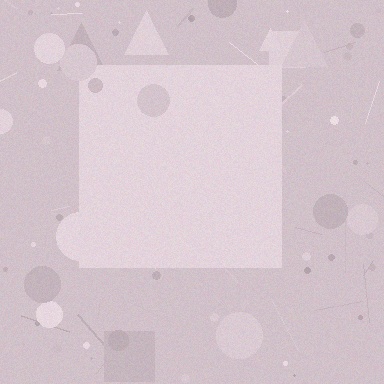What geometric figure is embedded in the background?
A square is embedded in the background.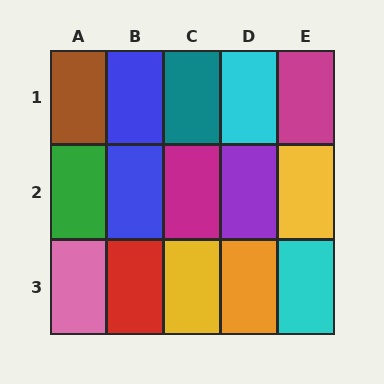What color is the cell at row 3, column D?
Orange.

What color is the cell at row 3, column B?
Red.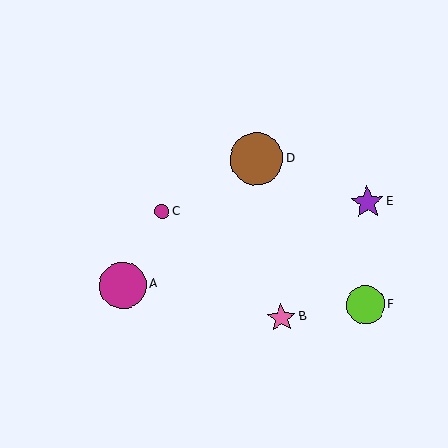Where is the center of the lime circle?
The center of the lime circle is at (365, 305).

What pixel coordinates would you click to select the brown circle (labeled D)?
Click at (257, 159) to select the brown circle D.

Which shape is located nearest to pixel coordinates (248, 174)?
The brown circle (labeled D) at (257, 159) is nearest to that location.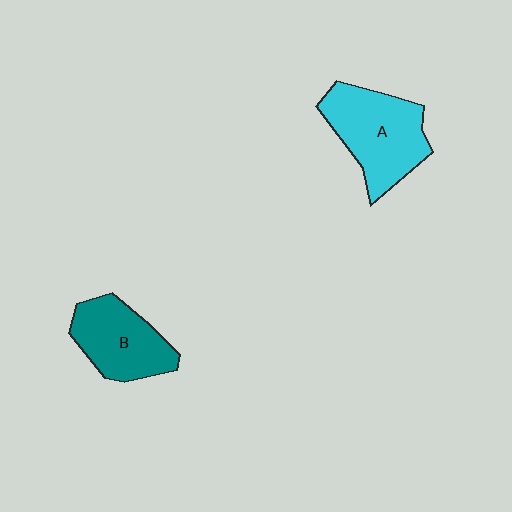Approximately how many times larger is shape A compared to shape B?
Approximately 1.2 times.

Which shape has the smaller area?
Shape B (teal).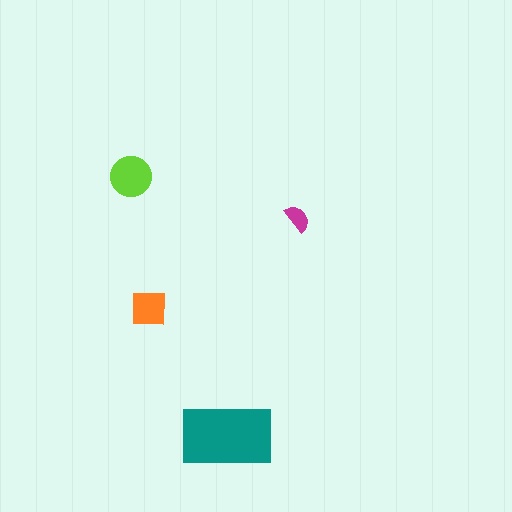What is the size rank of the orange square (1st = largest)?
3rd.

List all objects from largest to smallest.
The teal rectangle, the lime circle, the orange square, the magenta semicircle.